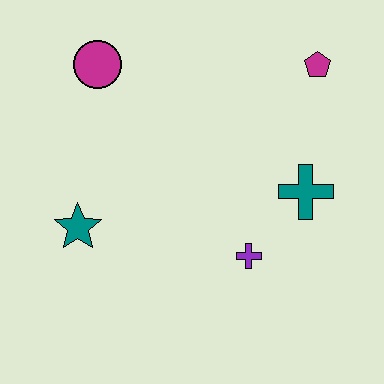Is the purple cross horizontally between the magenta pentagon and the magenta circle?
Yes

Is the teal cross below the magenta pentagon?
Yes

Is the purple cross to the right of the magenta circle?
Yes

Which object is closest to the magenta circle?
The teal star is closest to the magenta circle.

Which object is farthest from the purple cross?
The magenta circle is farthest from the purple cross.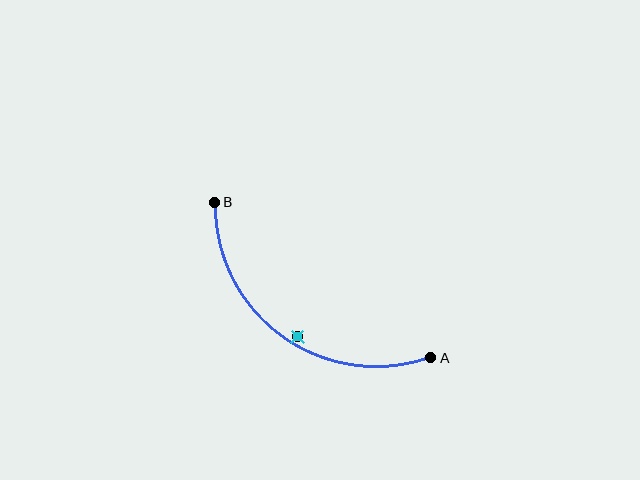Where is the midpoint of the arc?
The arc midpoint is the point on the curve farthest from the straight line joining A and B. It sits below and to the left of that line.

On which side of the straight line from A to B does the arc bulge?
The arc bulges below and to the left of the straight line connecting A and B.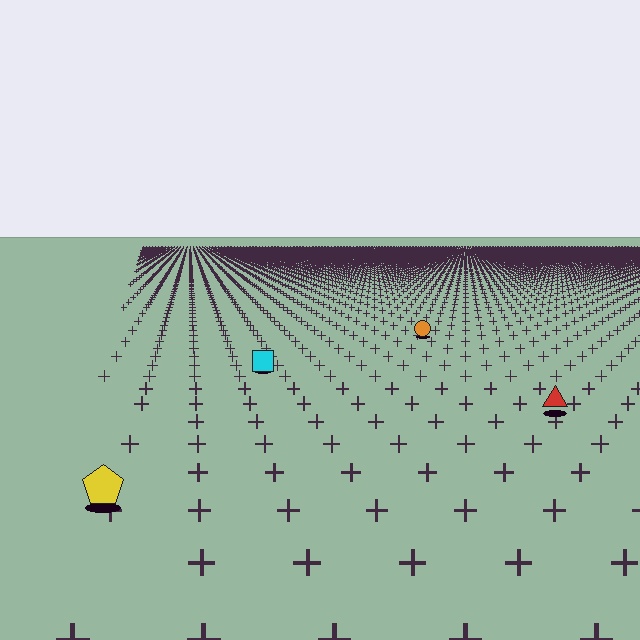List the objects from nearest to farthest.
From nearest to farthest: the yellow pentagon, the red triangle, the cyan square, the orange circle.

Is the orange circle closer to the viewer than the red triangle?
No. The red triangle is closer — you can tell from the texture gradient: the ground texture is coarser near it.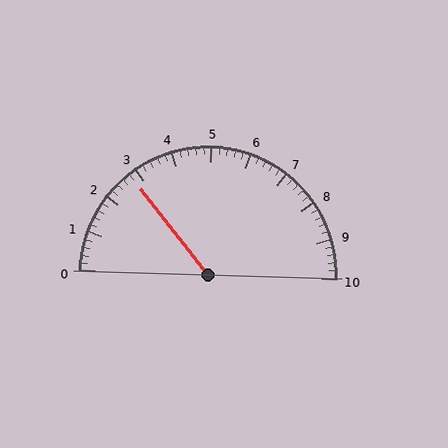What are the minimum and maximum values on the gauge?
The gauge ranges from 0 to 10.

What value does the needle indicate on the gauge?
The needle indicates approximately 2.8.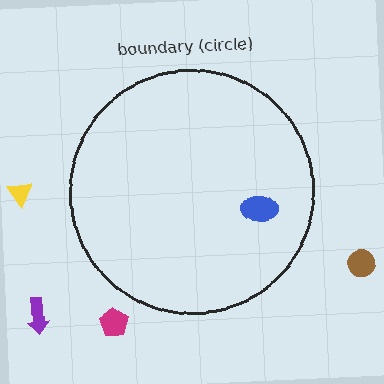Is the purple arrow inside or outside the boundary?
Outside.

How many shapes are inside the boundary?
1 inside, 4 outside.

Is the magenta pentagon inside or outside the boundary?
Outside.